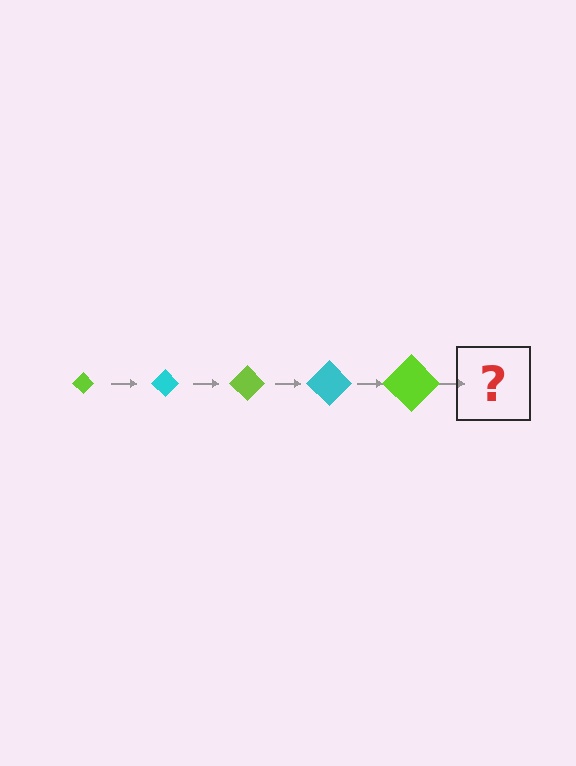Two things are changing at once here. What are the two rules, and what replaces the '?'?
The two rules are that the diamond grows larger each step and the color cycles through lime and cyan. The '?' should be a cyan diamond, larger than the previous one.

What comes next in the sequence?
The next element should be a cyan diamond, larger than the previous one.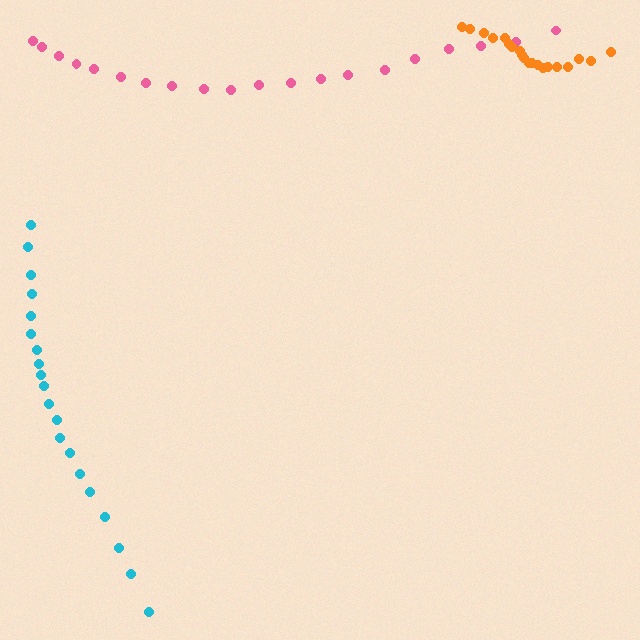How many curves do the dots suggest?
There are 3 distinct paths.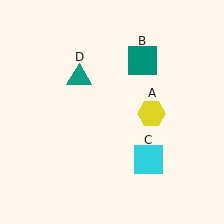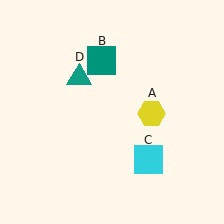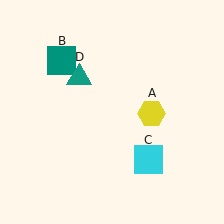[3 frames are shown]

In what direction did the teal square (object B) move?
The teal square (object B) moved left.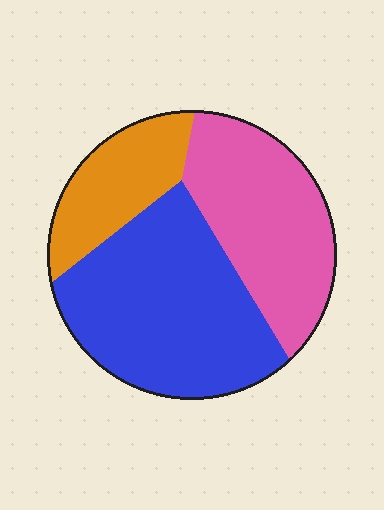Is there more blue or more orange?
Blue.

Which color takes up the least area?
Orange, at roughly 20%.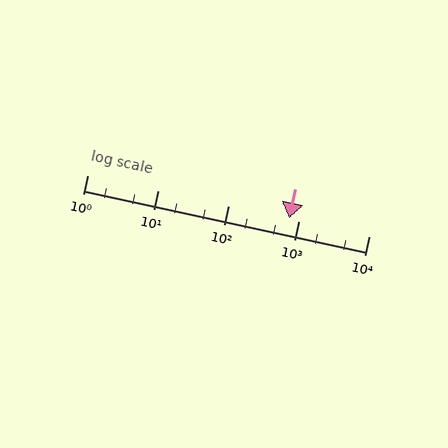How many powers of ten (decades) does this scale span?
The scale spans 4 decades, from 1 to 10000.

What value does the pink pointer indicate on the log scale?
The pointer indicates approximately 730.